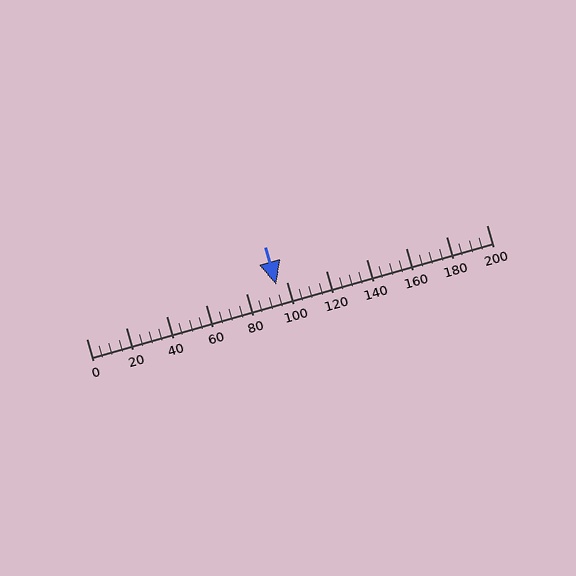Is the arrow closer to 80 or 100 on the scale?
The arrow is closer to 100.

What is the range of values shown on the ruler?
The ruler shows values from 0 to 200.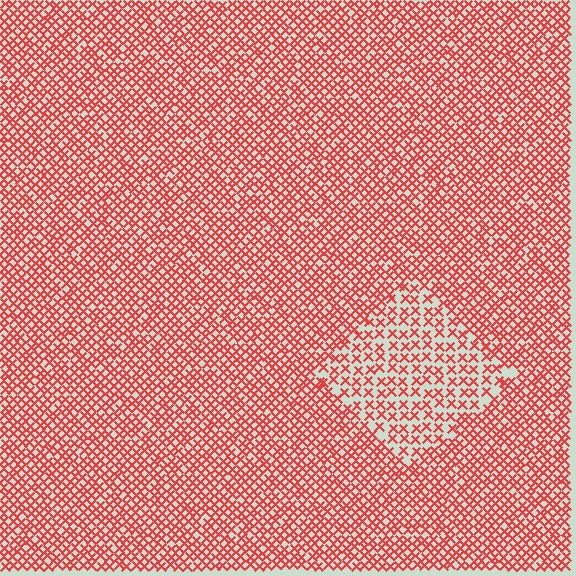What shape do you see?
I see a diamond.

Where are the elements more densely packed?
The elements are more densely packed outside the diamond boundary.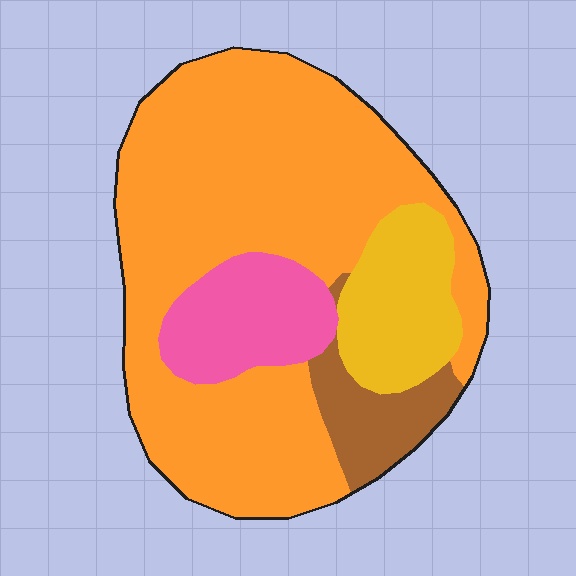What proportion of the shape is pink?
Pink takes up about one eighth (1/8) of the shape.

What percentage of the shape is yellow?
Yellow covers about 15% of the shape.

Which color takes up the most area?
Orange, at roughly 65%.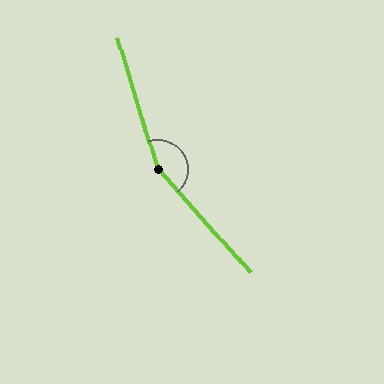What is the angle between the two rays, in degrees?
Approximately 155 degrees.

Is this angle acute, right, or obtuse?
It is obtuse.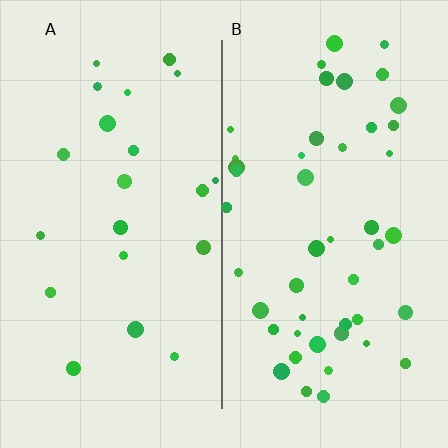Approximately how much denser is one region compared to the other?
Approximately 2.2× — region B over region A.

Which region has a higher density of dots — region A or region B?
B (the right).